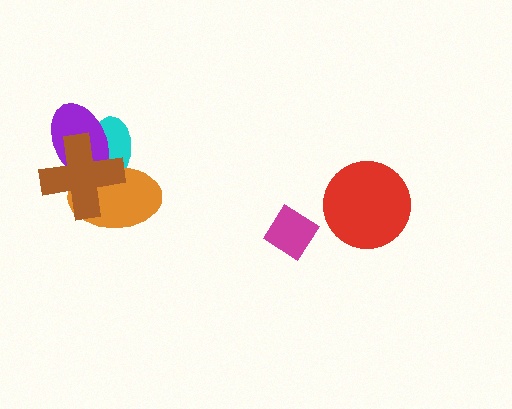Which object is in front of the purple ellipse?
The brown cross is in front of the purple ellipse.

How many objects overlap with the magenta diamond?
0 objects overlap with the magenta diamond.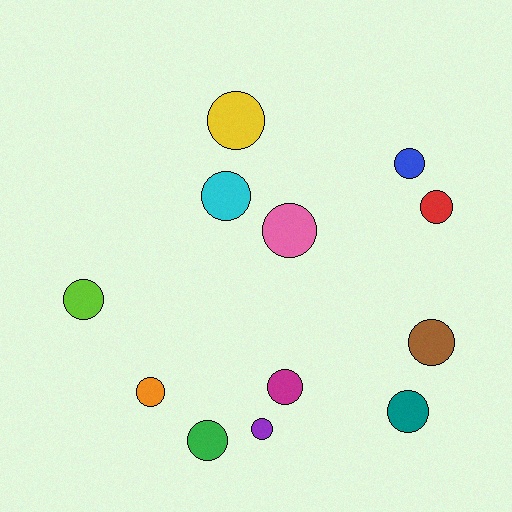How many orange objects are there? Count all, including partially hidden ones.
There is 1 orange object.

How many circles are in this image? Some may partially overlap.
There are 12 circles.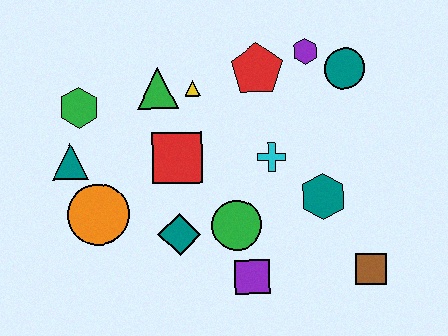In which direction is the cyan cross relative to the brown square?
The cyan cross is above the brown square.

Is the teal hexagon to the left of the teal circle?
Yes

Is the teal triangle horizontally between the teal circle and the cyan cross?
No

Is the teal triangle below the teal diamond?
No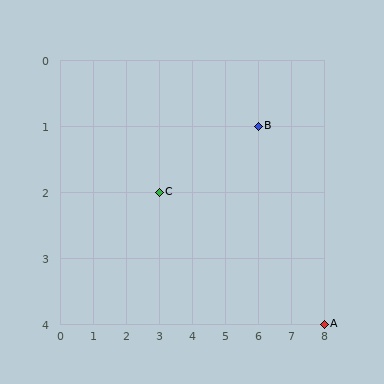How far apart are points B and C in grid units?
Points B and C are 3 columns and 1 row apart (about 3.2 grid units diagonally).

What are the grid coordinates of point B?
Point B is at grid coordinates (6, 1).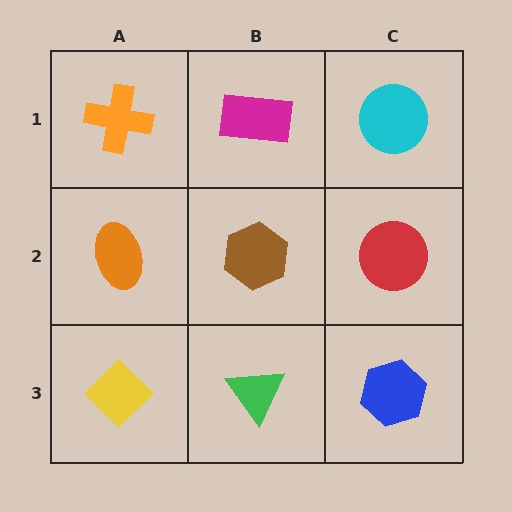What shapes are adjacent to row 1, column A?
An orange ellipse (row 2, column A), a magenta rectangle (row 1, column B).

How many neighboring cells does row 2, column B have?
4.